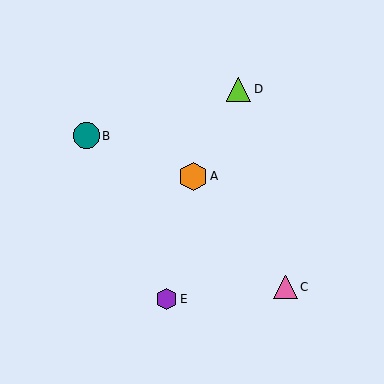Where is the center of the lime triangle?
The center of the lime triangle is at (238, 89).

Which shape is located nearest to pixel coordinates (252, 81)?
The lime triangle (labeled D) at (238, 89) is nearest to that location.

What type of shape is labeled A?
Shape A is an orange hexagon.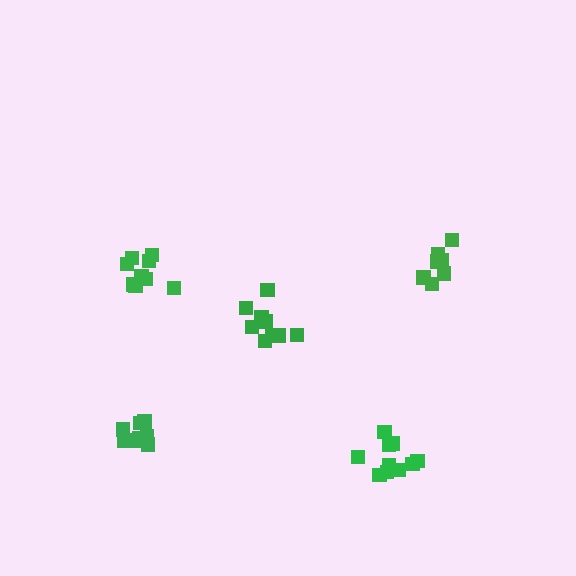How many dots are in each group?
Group 1: 7 dots, Group 2: 8 dots, Group 3: 10 dots, Group 4: 9 dots, Group 5: 9 dots (43 total).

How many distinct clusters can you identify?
There are 5 distinct clusters.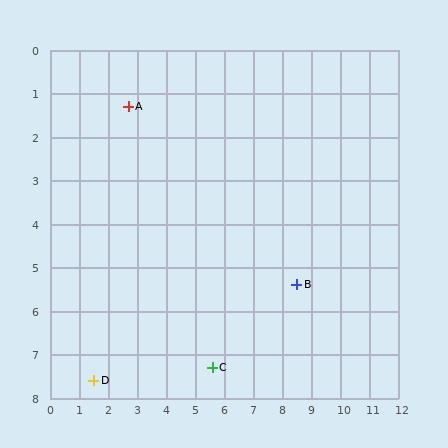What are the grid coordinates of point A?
Point A is at approximately (2.7, 1.3).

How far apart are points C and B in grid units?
Points C and B are about 3.5 grid units apart.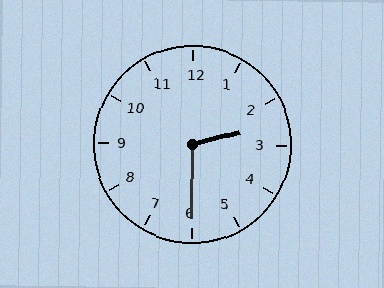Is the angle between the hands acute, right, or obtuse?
It is obtuse.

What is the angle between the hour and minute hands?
Approximately 105 degrees.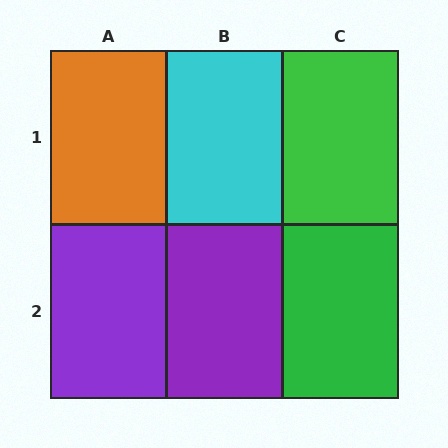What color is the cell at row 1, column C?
Green.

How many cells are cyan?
1 cell is cyan.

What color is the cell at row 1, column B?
Cyan.